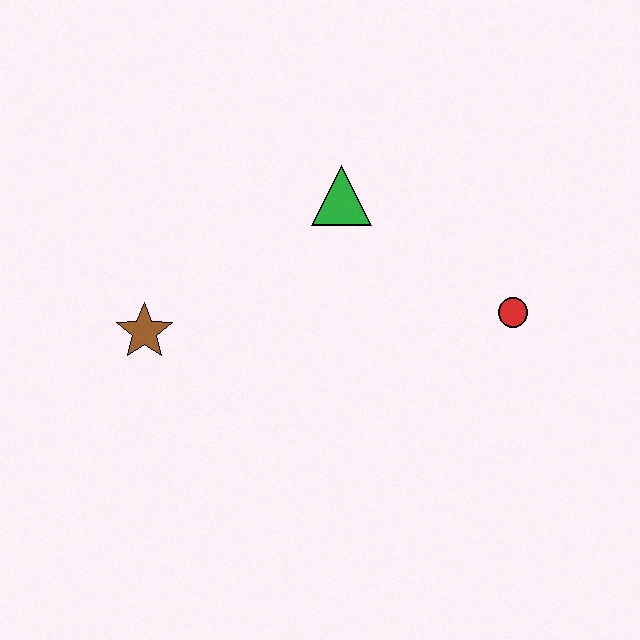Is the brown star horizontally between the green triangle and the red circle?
No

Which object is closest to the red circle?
The green triangle is closest to the red circle.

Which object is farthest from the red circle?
The brown star is farthest from the red circle.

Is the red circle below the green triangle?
Yes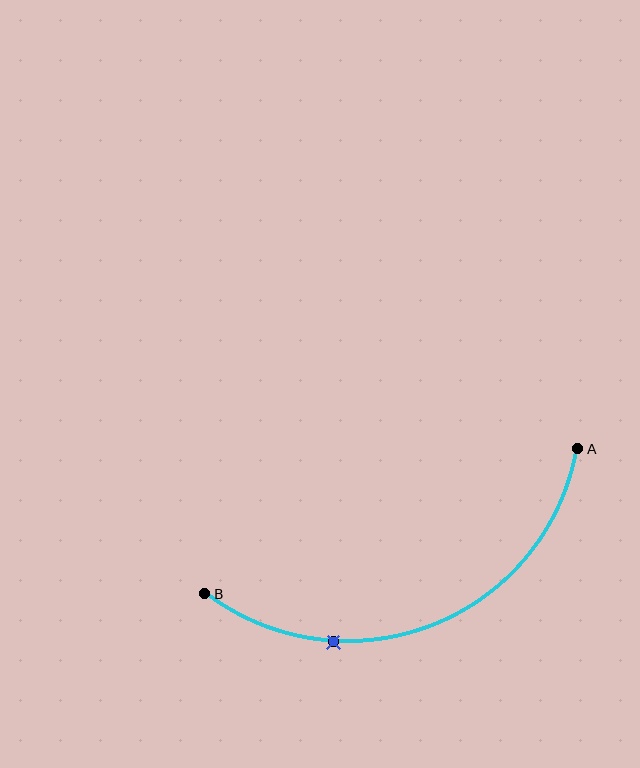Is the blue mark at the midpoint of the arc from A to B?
No. The blue mark lies on the arc but is closer to endpoint B. The arc midpoint would be at the point on the curve equidistant along the arc from both A and B.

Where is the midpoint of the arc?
The arc midpoint is the point on the curve farthest from the straight line joining A and B. It sits below that line.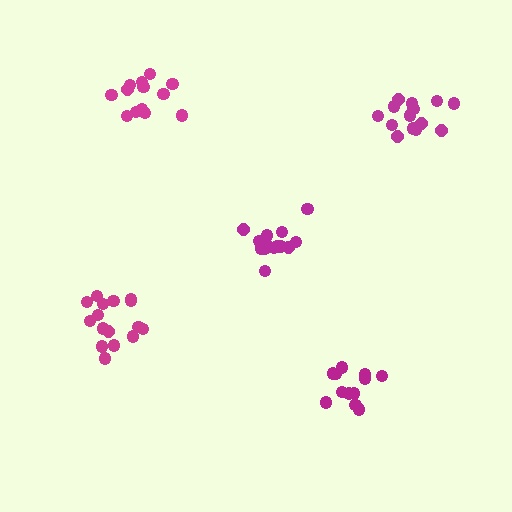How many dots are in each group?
Group 1: 12 dots, Group 2: 15 dots, Group 3: 13 dots, Group 4: 16 dots, Group 5: 14 dots (70 total).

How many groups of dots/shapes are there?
There are 5 groups.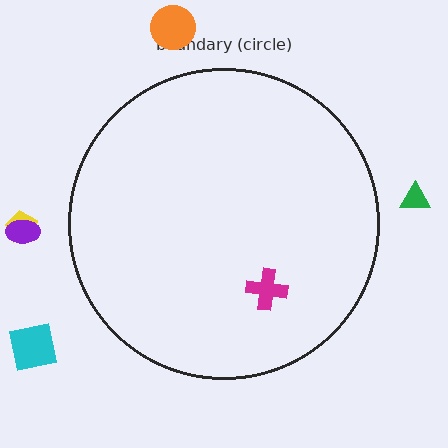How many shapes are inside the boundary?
1 inside, 5 outside.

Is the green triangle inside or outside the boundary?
Outside.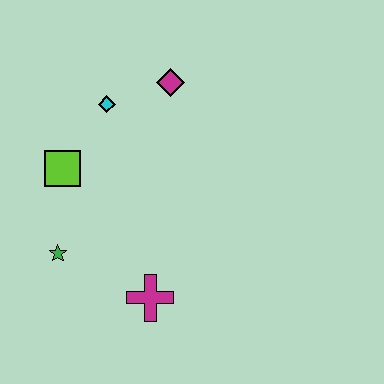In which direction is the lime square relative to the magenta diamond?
The lime square is to the left of the magenta diamond.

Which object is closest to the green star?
The lime square is closest to the green star.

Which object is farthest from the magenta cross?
The magenta diamond is farthest from the magenta cross.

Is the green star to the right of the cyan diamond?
No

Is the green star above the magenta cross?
Yes